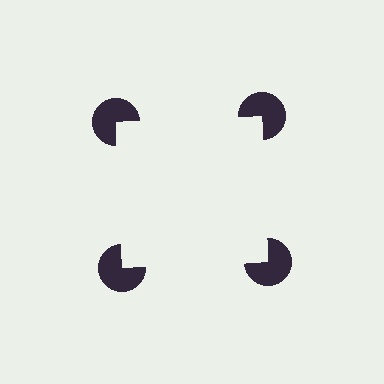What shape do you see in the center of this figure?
An illusory square — its edges are inferred from the aligned wedge cuts in the pac-man discs, not physically drawn.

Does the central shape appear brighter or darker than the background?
It typically appears slightly brighter than the background, even though no actual brightness change is drawn.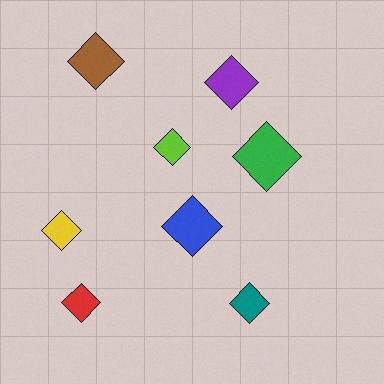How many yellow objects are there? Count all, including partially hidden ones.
There is 1 yellow object.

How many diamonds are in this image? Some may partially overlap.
There are 8 diamonds.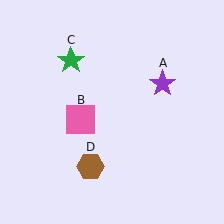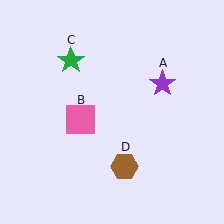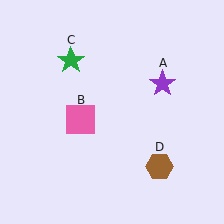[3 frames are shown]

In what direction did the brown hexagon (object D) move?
The brown hexagon (object D) moved right.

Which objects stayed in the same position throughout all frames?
Purple star (object A) and pink square (object B) and green star (object C) remained stationary.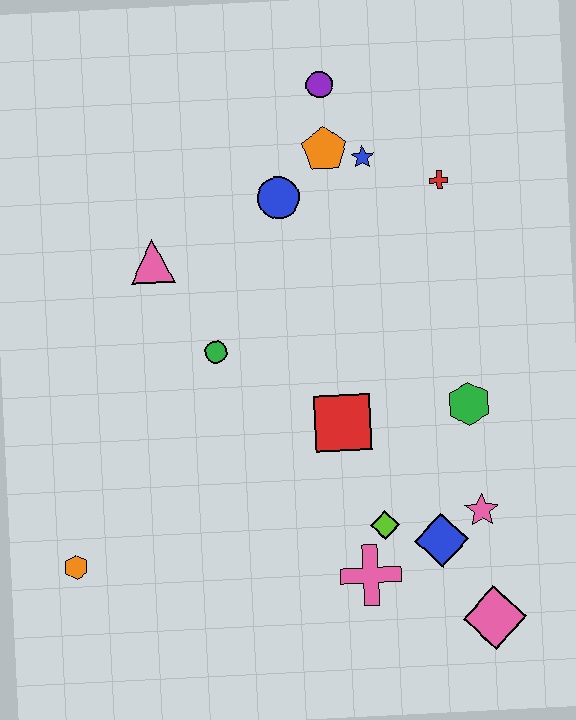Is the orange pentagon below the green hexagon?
No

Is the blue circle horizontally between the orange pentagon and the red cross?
No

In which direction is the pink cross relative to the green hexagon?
The pink cross is below the green hexagon.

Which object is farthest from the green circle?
The pink diamond is farthest from the green circle.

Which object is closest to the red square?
The lime diamond is closest to the red square.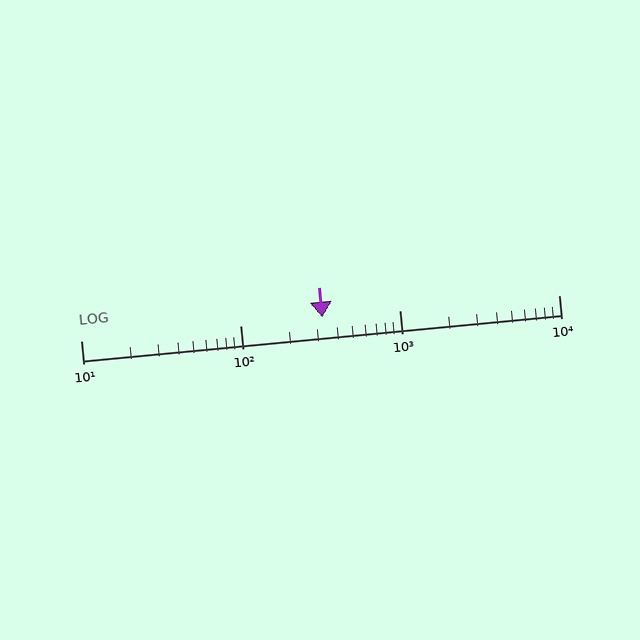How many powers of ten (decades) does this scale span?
The scale spans 3 decades, from 10 to 10000.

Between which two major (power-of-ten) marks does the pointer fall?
The pointer is between 100 and 1000.